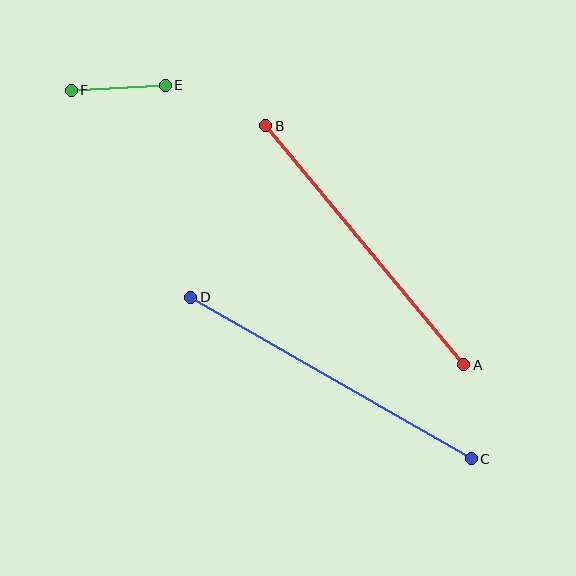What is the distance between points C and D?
The distance is approximately 324 pixels.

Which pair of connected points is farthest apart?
Points C and D are farthest apart.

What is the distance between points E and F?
The distance is approximately 95 pixels.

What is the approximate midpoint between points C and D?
The midpoint is at approximately (331, 378) pixels.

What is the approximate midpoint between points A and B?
The midpoint is at approximately (365, 245) pixels.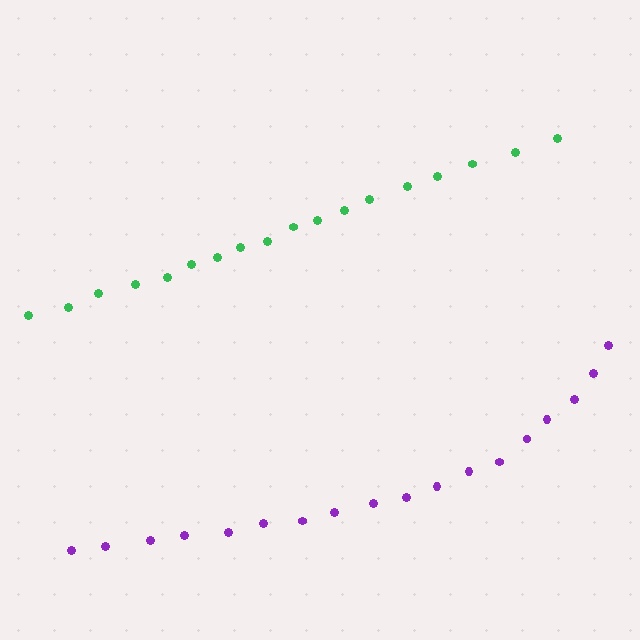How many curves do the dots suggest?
There are 2 distinct paths.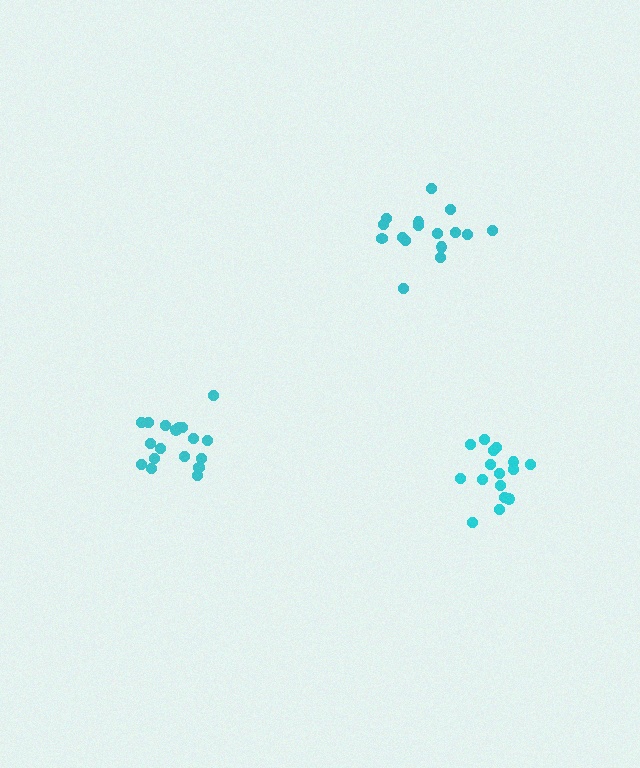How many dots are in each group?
Group 1: 16 dots, Group 2: 18 dots, Group 3: 16 dots (50 total).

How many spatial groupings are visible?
There are 3 spatial groupings.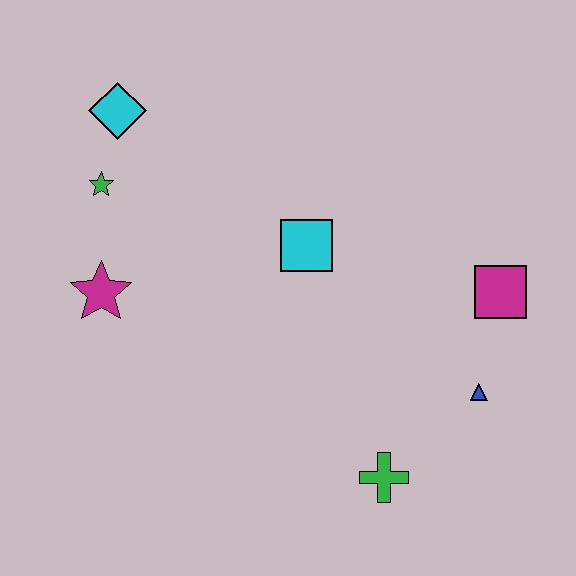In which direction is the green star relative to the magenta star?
The green star is above the magenta star.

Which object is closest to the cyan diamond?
The green star is closest to the cyan diamond.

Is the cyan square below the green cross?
No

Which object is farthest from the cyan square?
The green cross is farthest from the cyan square.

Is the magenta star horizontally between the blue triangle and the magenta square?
No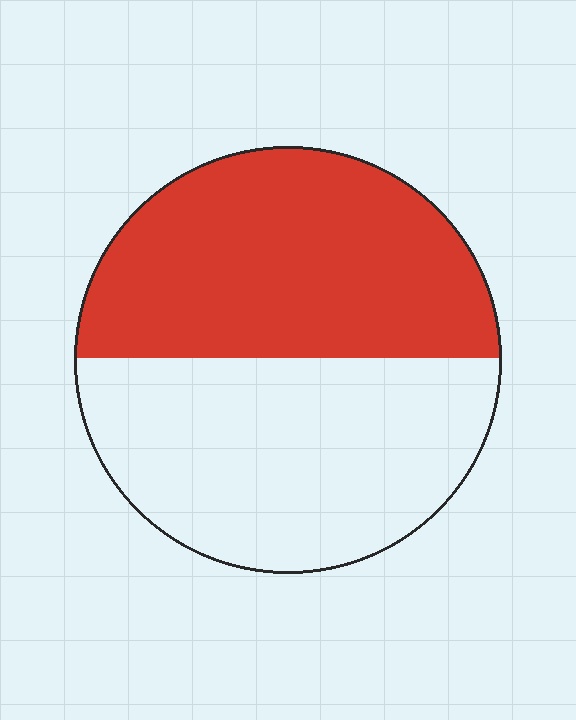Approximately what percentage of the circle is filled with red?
Approximately 50%.